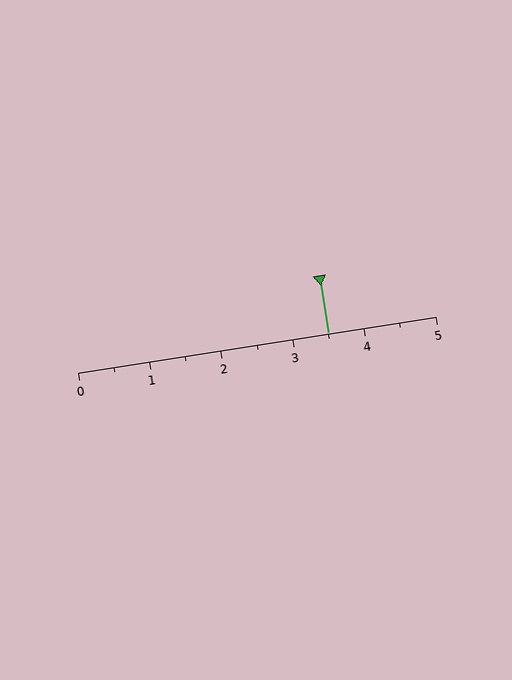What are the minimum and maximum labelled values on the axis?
The axis runs from 0 to 5.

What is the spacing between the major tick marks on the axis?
The major ticks are spaced 1 apart.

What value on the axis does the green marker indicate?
The marker indicates approximately 3.5.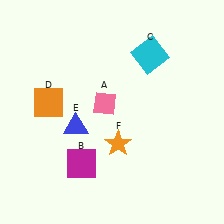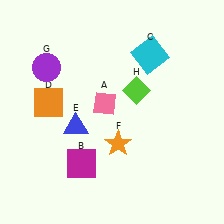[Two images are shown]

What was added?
A purple circle (G), a lime diamond (H) were added in Image 2.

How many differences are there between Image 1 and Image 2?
There are 2 differences between the two images.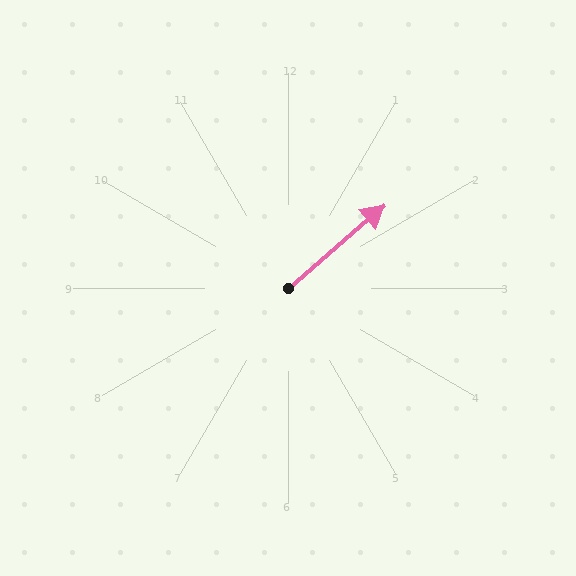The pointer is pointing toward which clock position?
Roughly 2 o'clock.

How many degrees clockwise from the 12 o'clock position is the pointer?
Approximately 49 degrees.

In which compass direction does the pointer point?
Northeast.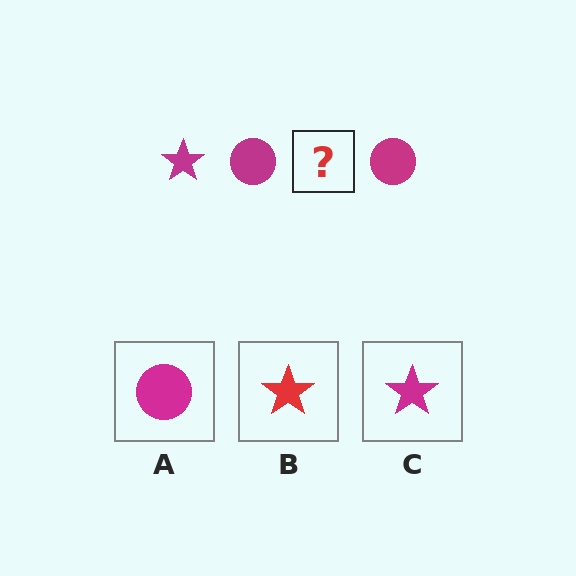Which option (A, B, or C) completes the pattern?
C.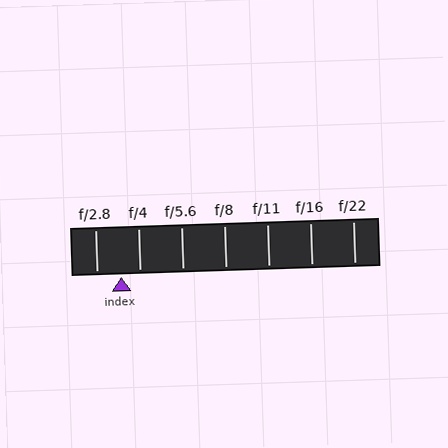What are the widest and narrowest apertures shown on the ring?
The widest aperture shown is f/2.8 and the narrowest is f/22.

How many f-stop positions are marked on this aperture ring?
There are 7 f-stop positions marked.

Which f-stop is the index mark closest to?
The index mark is closest to f/4.